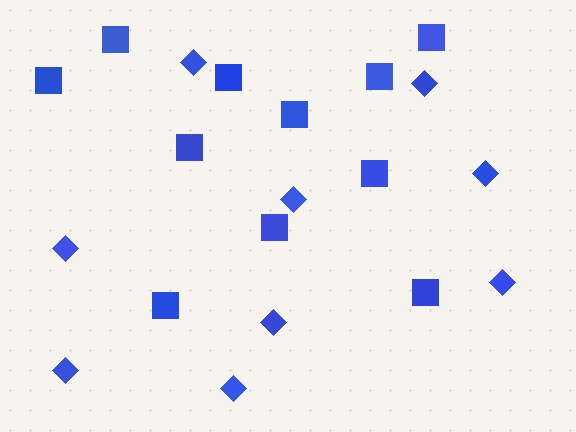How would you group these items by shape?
There are 2 groups: one group of diamonds (9) and one group of squares (11).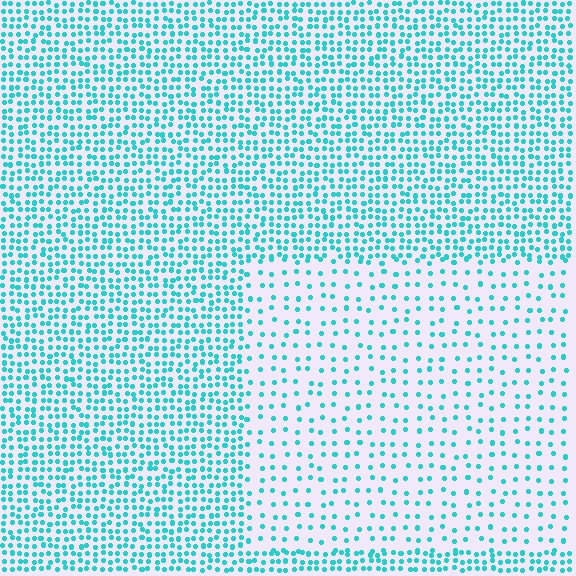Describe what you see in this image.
The image contains small cyan elements arranged at two different densities. A rectangle-shaped region is visible where the elements are less densely packed than the surrounding area.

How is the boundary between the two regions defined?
The boundary is defined by a change in element density (approximately 2.5x ratio). All elements are the same color, size, and shape.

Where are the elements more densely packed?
The elements are more densely packed outside the rectangle boundary.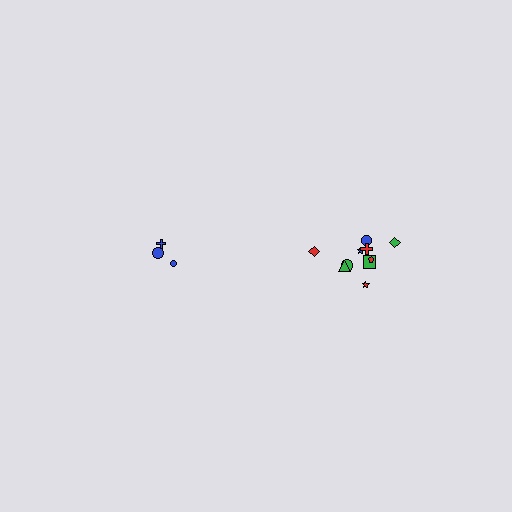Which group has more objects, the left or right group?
The right group.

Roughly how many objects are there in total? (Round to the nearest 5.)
Roughly 15 objects in total.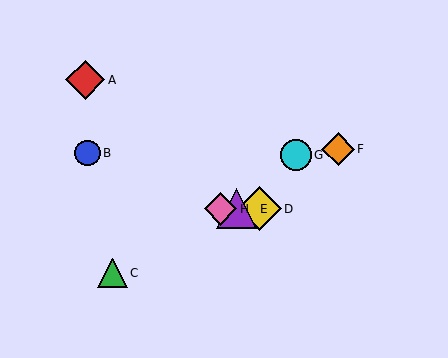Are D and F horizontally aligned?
No, D is at y≈209 and F is at y≈149.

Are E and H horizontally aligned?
Yes, both are at y≈209.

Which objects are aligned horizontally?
Objects D, E, H are aligned horizontally.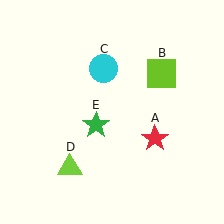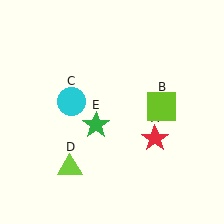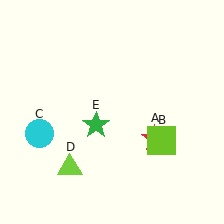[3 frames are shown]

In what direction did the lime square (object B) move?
The lime square (object B) moved down.